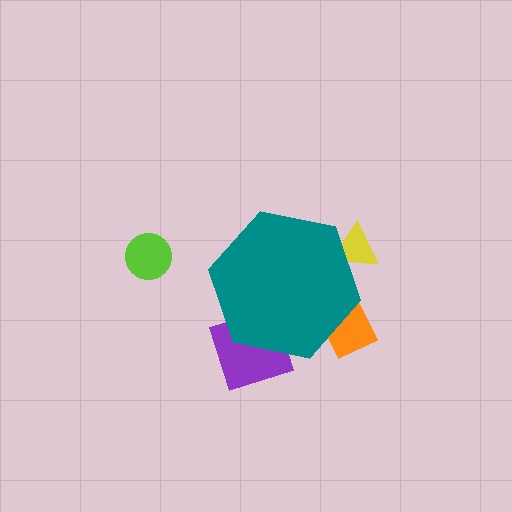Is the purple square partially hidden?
Yes, the purple square is partially hidden behind the teal hexagon.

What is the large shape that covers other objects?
A teal hexagon.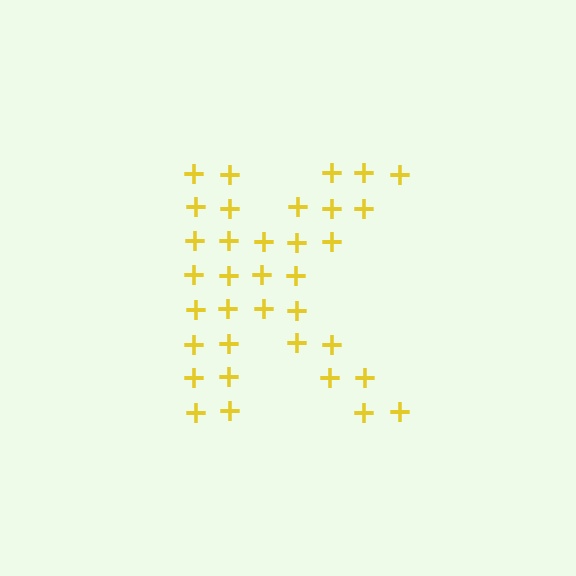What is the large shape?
The large shape is the letter K.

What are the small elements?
The small elements are plus signs.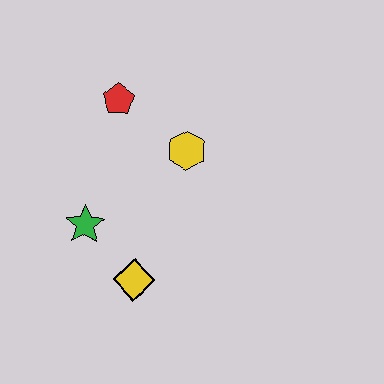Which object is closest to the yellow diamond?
The green star is closest to the yellow diamond.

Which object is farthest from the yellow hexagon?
The yellow diamond is farthest from the yellow hexagon.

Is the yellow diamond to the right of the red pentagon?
Yes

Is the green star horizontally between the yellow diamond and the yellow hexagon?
No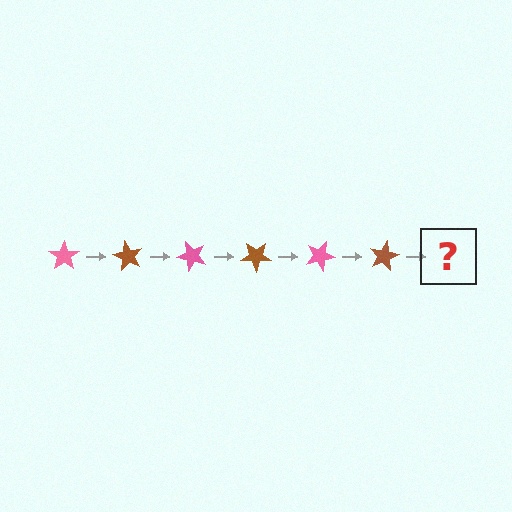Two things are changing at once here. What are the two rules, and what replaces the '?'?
The two rules are that it rotates 60 degrees each step and the color cycles through pink and brown. The '?' should be a pink star, rotated 360 degrees from the start.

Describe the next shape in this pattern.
It should be a pink star, rotated 360 degrees from the start.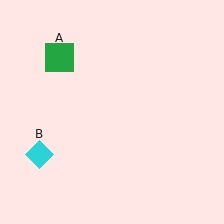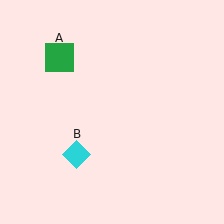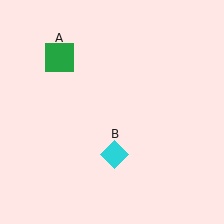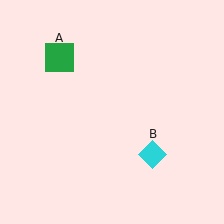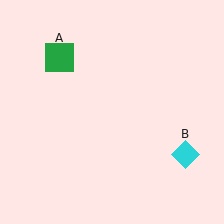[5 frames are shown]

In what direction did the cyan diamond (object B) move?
The cyan diamond (object B) moved right.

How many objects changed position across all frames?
1 object changed position: cyan diamond (object B).